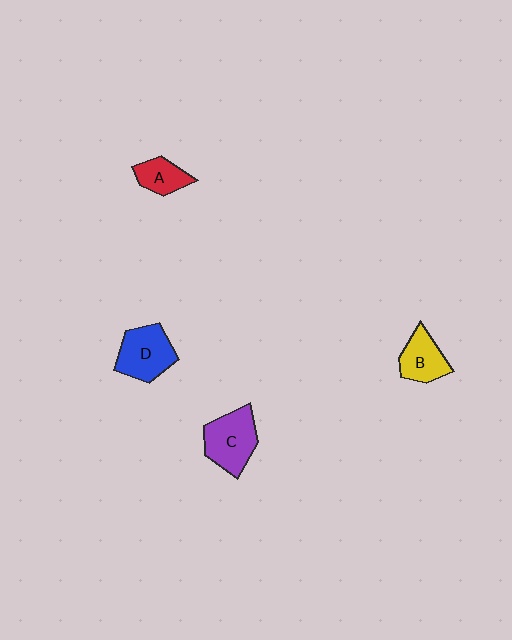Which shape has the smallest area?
Shape A (red).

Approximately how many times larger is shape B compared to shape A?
Approximately 1.3 times.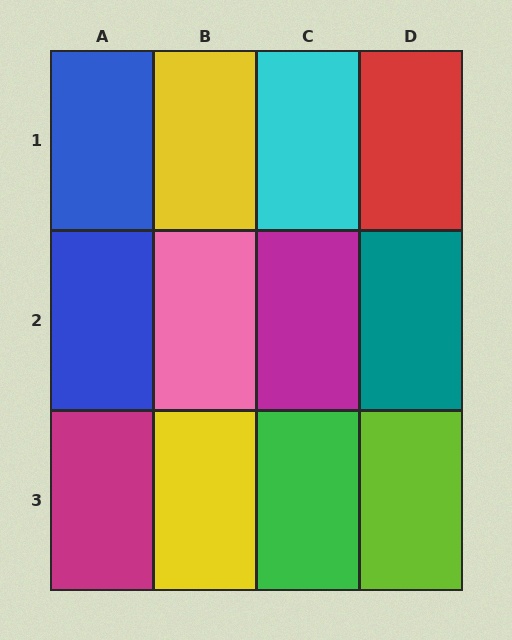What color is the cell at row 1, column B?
Yellow.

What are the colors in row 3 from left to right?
Magenta, yellow, green, lime.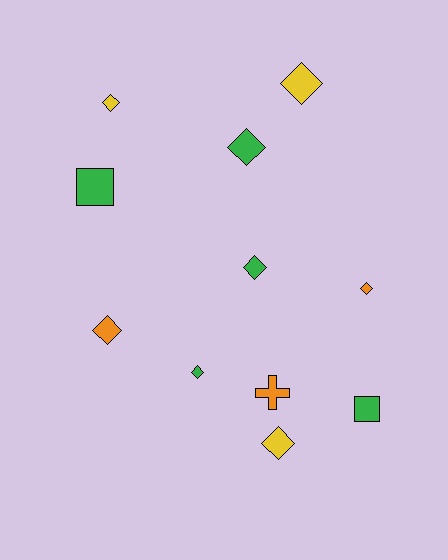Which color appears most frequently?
Green, with 5 objects.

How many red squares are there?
There are no red squares.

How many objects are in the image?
There are 11 objects.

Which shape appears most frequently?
Diamond, with 8 objects.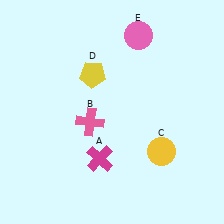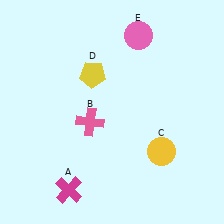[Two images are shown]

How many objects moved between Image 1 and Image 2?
1 object moved between the two images.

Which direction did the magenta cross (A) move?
The magenta cross (A) moved down.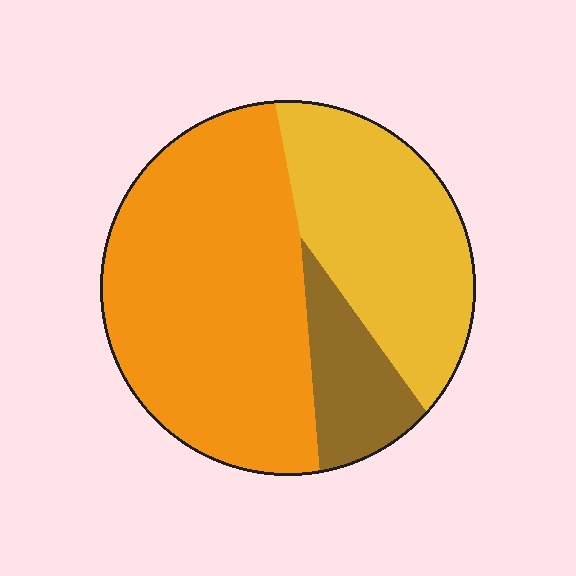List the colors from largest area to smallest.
From largest to smallest: orange, yellow, brown.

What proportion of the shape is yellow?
Yellow covers roughly 30% of the shape.